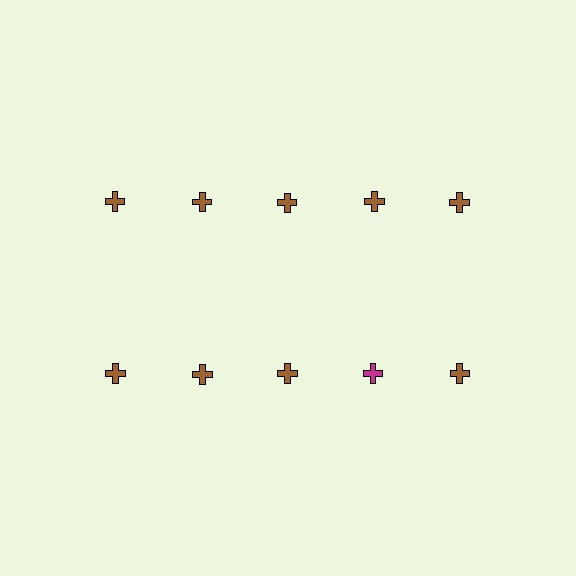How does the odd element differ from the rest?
It has a different color: magenta instead of brown.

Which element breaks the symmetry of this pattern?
The magenta cross in the second row, second from right column breaks the symmetry. All other shapes are brown crosses.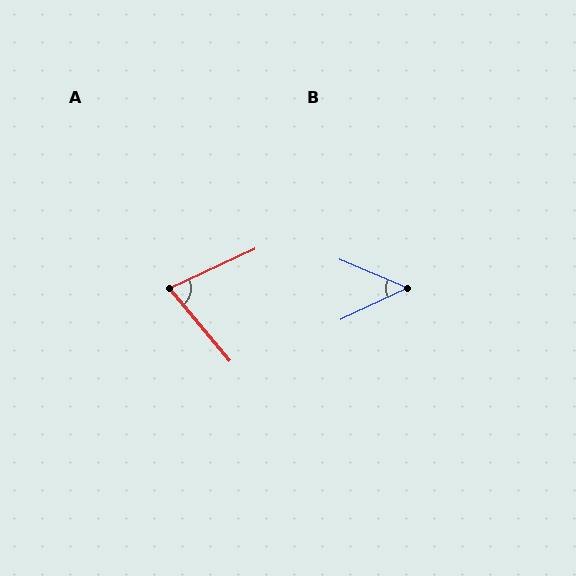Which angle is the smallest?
B, at approximately 49 degrees.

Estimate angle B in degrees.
Approximately 49 degrees.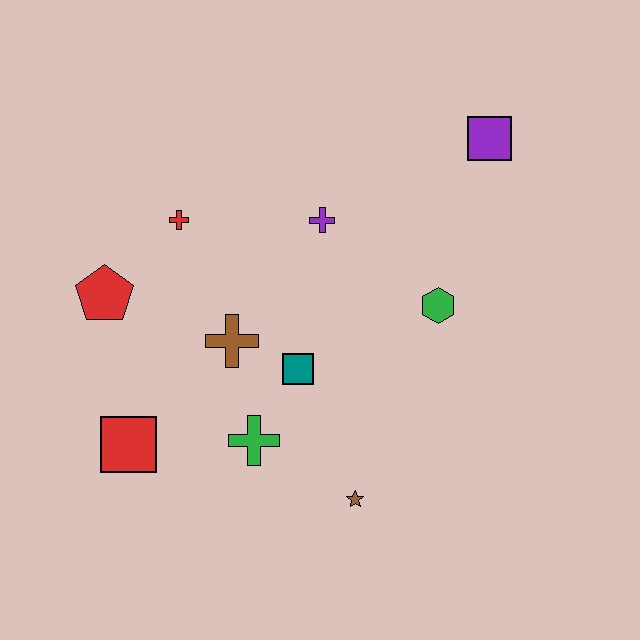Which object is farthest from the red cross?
The brown star is farthest from the red cross.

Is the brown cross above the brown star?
Yes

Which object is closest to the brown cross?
The teal square is closest to the brown cross.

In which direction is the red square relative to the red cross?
The red square is below the red cross.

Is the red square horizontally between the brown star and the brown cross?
No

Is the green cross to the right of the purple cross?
No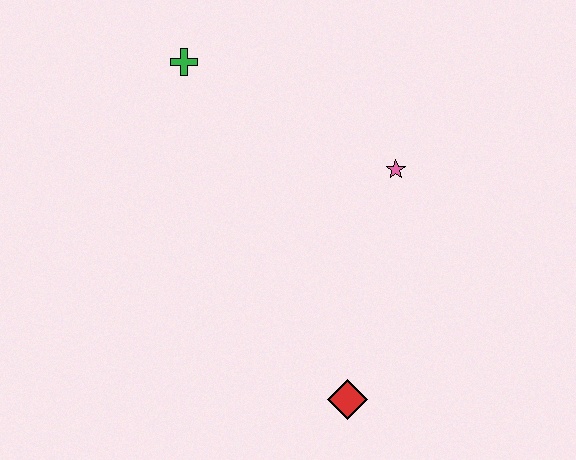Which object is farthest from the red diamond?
The green cross is farthest from the red diamond.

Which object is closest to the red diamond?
The pink star is closest to the red diamond.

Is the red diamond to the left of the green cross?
No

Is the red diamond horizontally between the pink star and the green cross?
Yes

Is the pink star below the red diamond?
No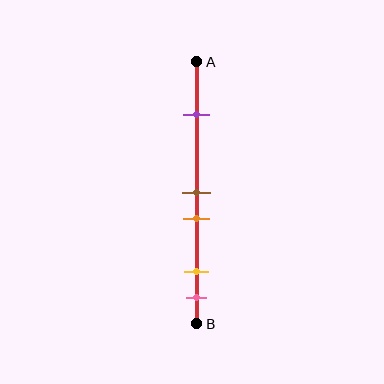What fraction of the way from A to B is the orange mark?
The orange mark is approximately 60% (0.6) of the way from A to B.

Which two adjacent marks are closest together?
The brown and orange marks are the closest adjacent pair.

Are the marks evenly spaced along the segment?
No, the marks are not evenly spaced.